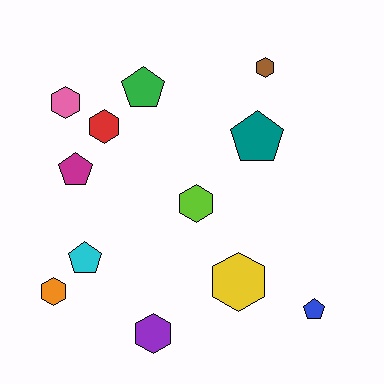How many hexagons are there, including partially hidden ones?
There are 7 hexagons.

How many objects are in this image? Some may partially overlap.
There are 12 objects.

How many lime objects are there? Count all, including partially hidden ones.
There is 1 lime object.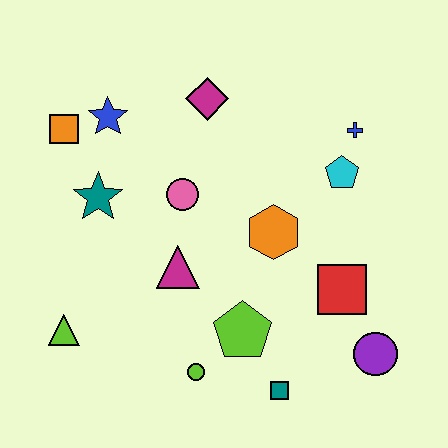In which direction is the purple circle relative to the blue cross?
The purple circle is below the blue cross.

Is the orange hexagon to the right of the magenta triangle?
Yes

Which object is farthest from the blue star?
The purple circle is farthest from the blue star.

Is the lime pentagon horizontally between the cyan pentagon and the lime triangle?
Yes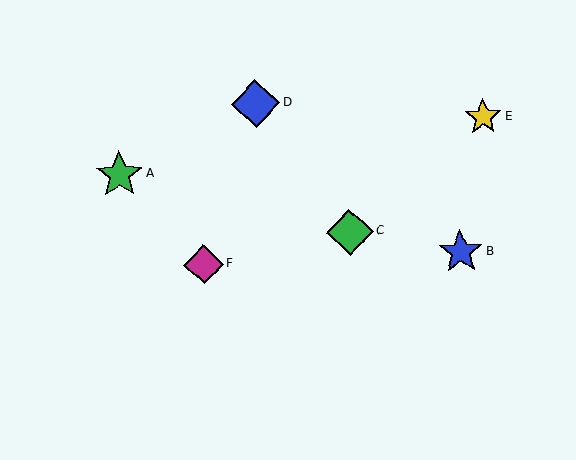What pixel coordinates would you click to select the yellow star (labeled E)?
Click at (483, 117) to select the yellow star E.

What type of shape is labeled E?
Shape E is a yellow star.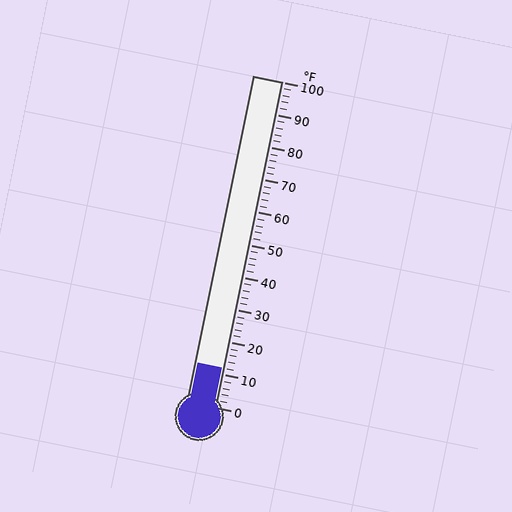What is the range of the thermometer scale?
The thermometer scale ranges from 0°F to 100°F.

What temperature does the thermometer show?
The thermometer shows approximately 12°F.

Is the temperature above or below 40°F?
The temperature is below 40°F.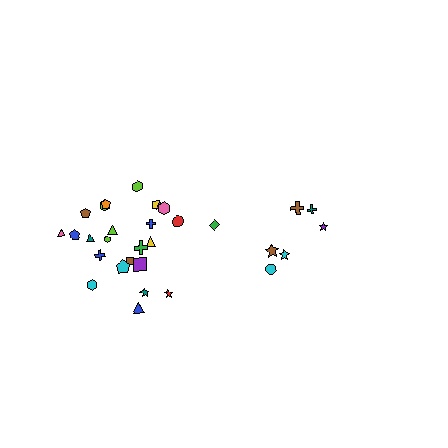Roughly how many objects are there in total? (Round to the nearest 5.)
Roughly 30 objects in total.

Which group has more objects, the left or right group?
The left group.